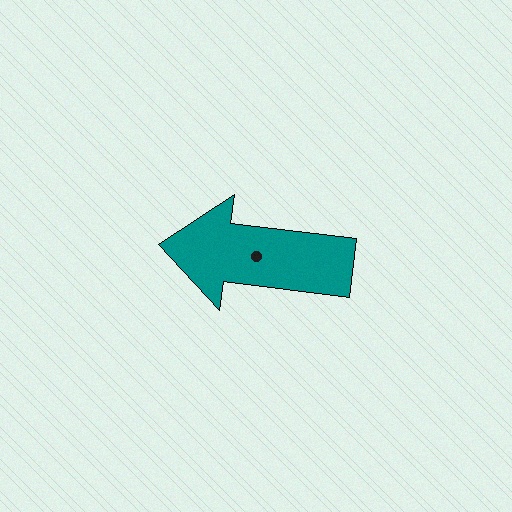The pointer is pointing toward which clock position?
Roughly 9 o'clock.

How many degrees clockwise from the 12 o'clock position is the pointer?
Approximately 277 degrees.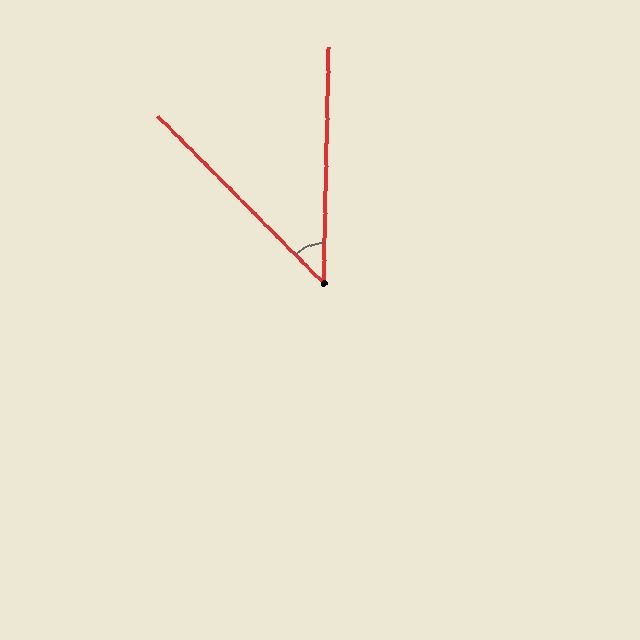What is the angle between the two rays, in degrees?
Approximately 46 degrees.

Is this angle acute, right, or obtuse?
It is acute.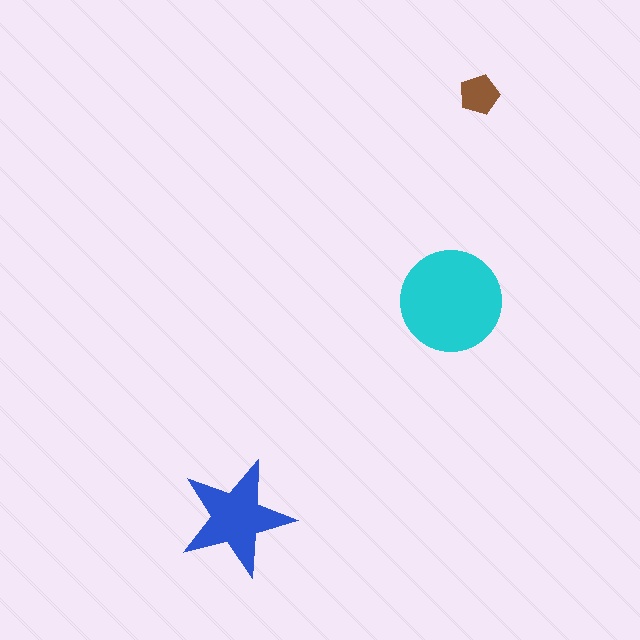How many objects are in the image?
There are 3 objects in the image.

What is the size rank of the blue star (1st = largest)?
2nd.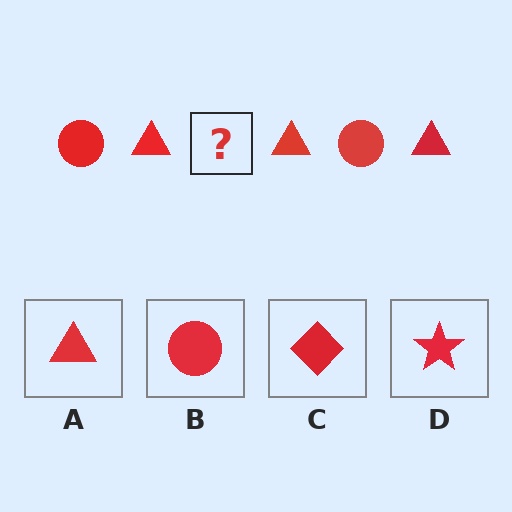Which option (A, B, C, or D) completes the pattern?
B.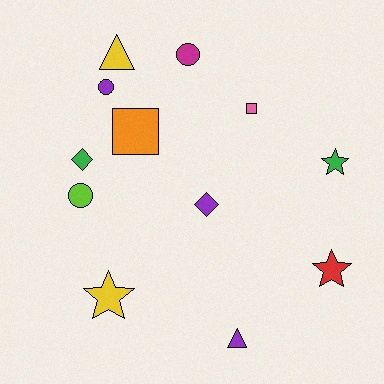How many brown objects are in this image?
There are no brown objects.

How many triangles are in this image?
There are 2 triangles.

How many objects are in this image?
There are 12 objects.